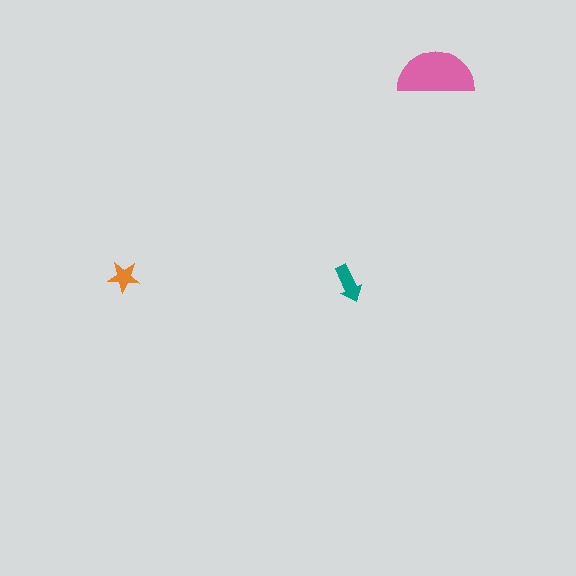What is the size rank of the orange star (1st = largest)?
3rd.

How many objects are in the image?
There are 3 objects in the image.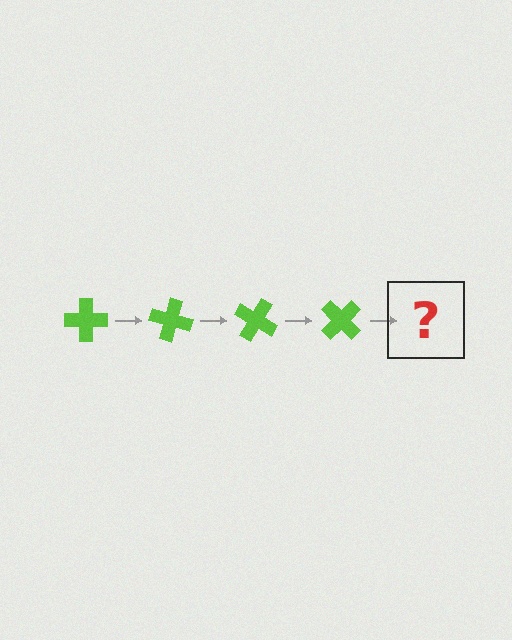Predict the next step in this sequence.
The next step is a lime cross rotated 60 degrees.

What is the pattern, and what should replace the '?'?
The pattern is that the cross rotates 15 degrees each step. The '?' should be a lime cross rotated 60 degrees.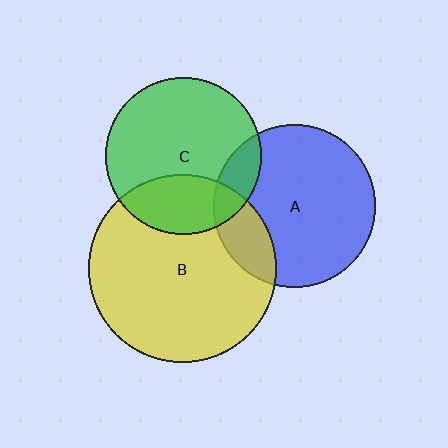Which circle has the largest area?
Circle B (yellow).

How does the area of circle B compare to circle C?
Approximately 1.4 times.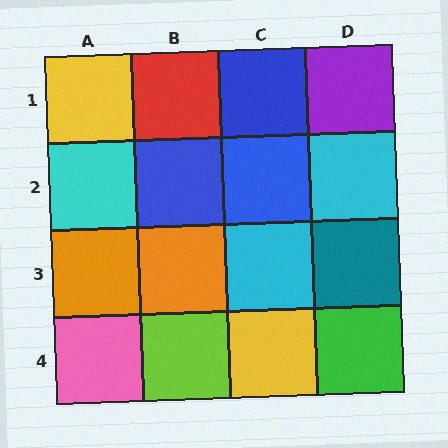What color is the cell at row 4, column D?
Green.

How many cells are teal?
1 cell is teal.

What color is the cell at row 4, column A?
Pink.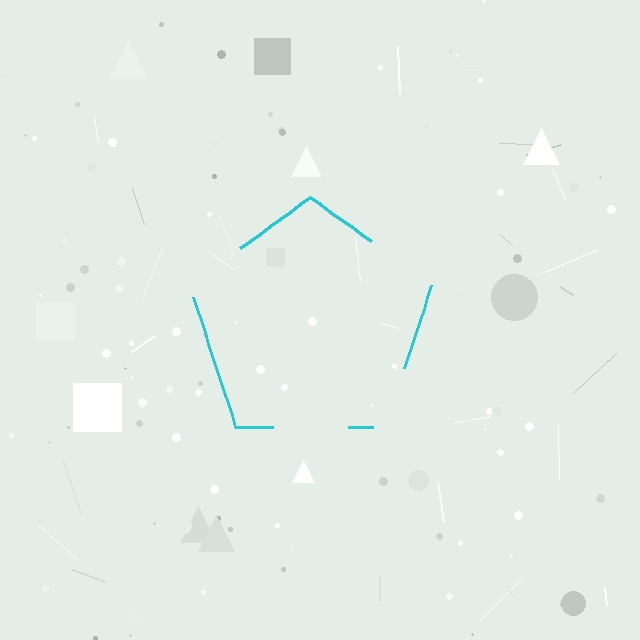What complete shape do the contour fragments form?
The contour fragments form a pentagon.